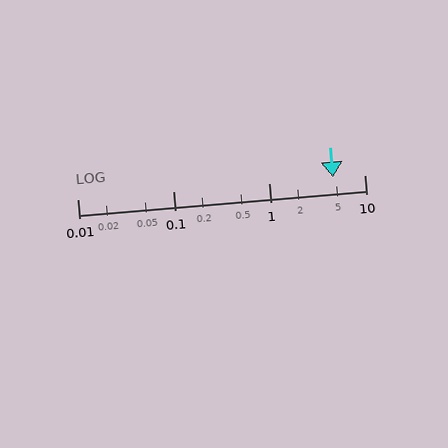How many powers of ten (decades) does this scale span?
The scale spans 3 decades, from 0.01 to 10.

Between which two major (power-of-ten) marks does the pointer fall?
The pointer is between 1 and 10.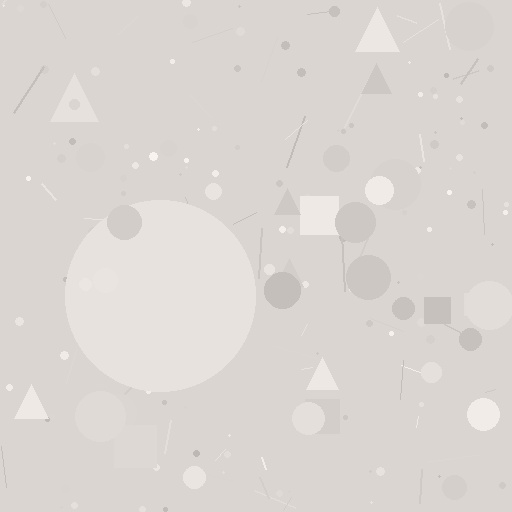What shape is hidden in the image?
A circle is hidden in the image.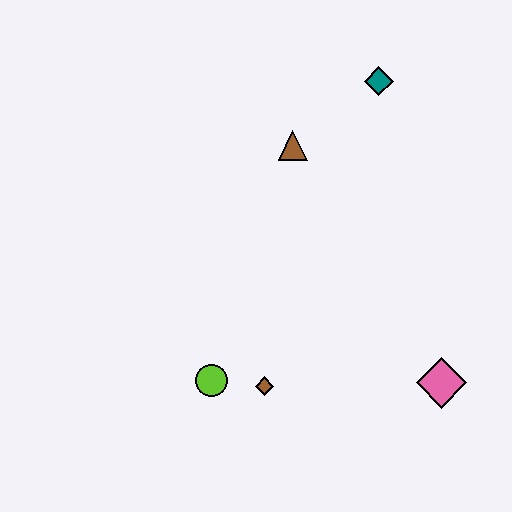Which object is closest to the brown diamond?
The lime circle is closest to the brown diamond.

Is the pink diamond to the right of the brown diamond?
Yes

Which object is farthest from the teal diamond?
The lime circle is farthest from the teal diamond.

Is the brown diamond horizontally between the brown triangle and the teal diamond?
No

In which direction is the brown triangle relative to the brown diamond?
The brown triangle is above the brown diamond.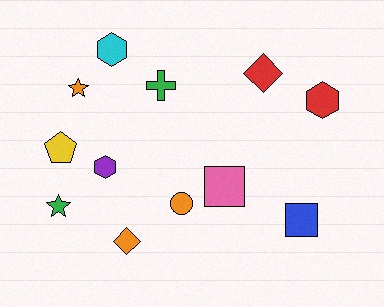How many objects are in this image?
There are 12 objects.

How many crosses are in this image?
There is 1 cross.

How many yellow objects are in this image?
There is 1 yellow object.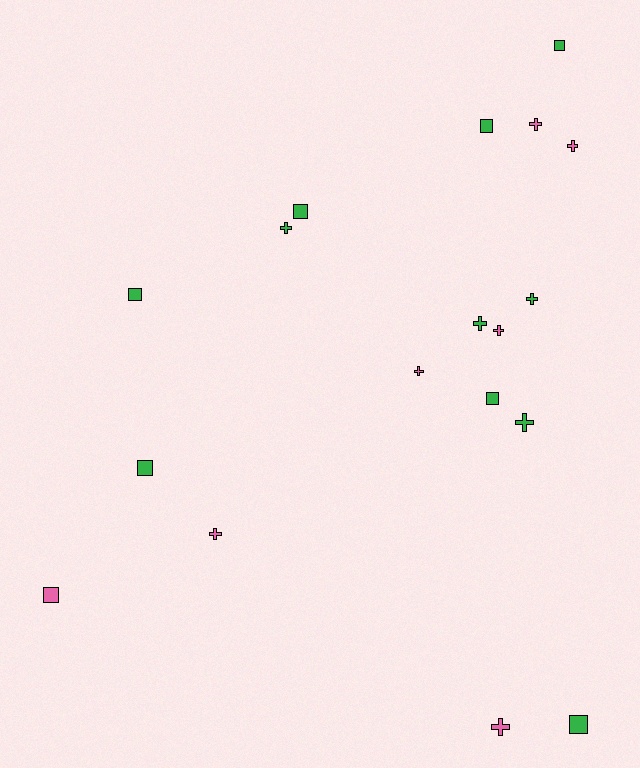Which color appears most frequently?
Green, with 11 objects.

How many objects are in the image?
There are 18 objects.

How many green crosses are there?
There are 4 green crosses.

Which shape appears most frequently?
Cross, with 10 objects.